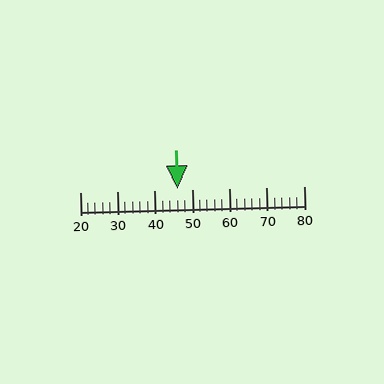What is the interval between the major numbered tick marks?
The major tick marks are spaced 10 units apart.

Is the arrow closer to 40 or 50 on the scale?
The arrow is closer to 50.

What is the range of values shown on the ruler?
The ruler shows values from 20 to 80.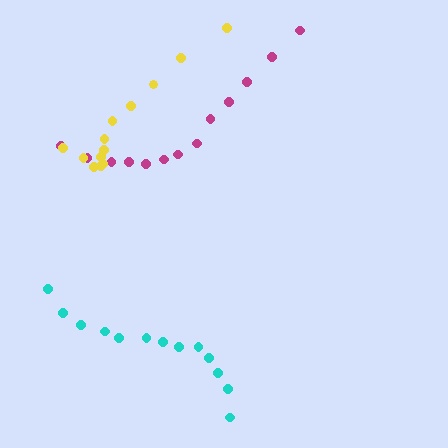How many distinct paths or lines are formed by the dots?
There are 3 distinct paths.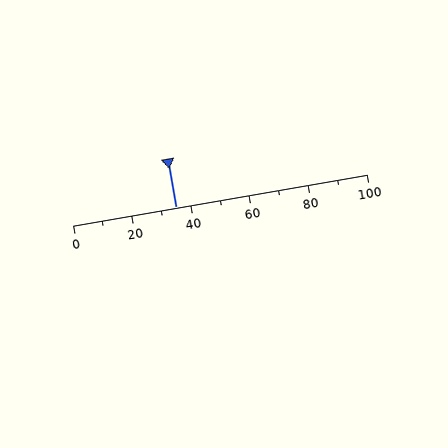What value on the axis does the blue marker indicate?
The marker indicates approximately 35.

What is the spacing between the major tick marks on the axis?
The major ticks are spaced 20 apart.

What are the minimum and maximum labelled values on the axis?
The axis runs from 0 to 100.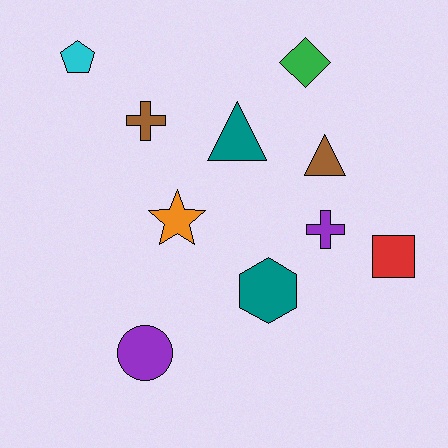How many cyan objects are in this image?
There is 1 cyan object.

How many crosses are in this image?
There are 2 crosses.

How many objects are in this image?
There are 10 objects.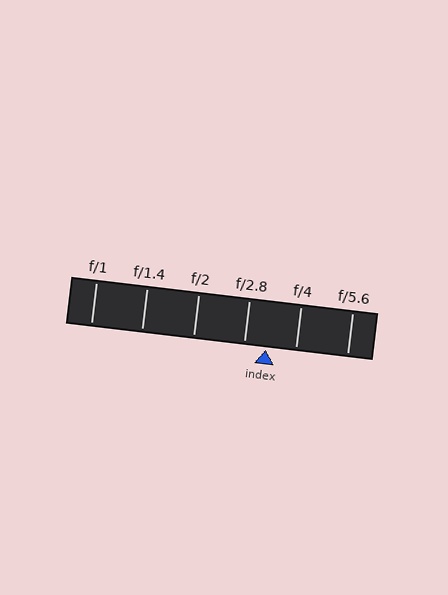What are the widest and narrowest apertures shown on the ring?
The widest aperture shown is f/1 and the narrowest is f/5.6.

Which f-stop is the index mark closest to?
The index mark is closest to f/2.8.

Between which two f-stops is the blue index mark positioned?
The index mark is between f/2.8 and f/4.